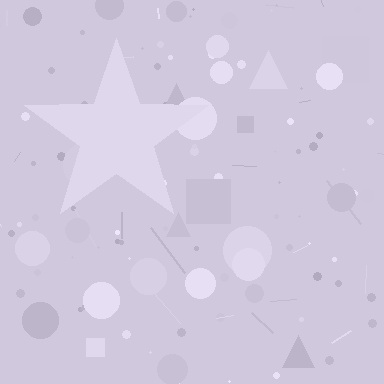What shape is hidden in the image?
A star is hidden in the image.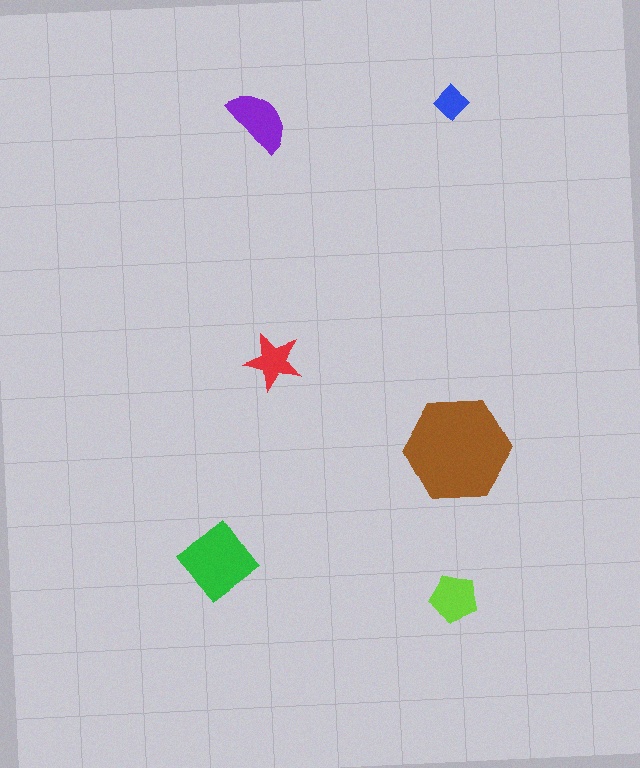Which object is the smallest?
The blue diamond.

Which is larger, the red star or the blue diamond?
The red star.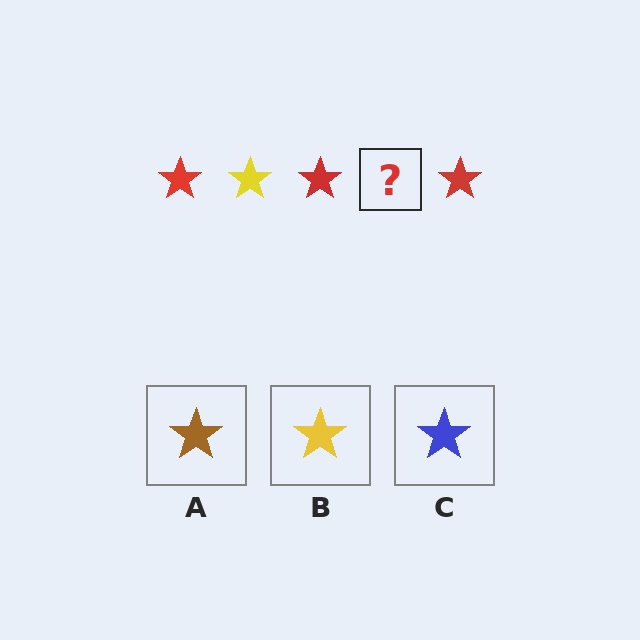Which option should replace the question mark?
Option B.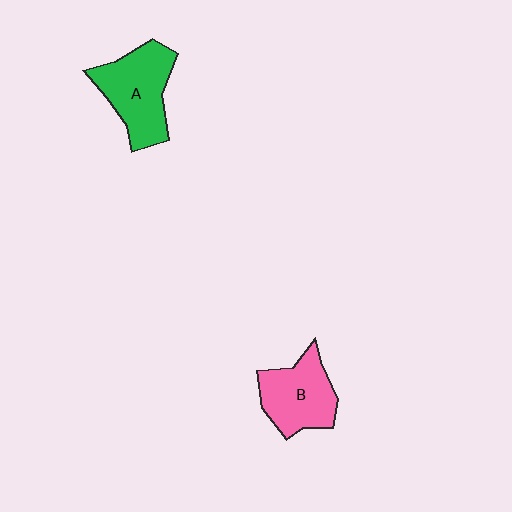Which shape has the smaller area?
Shape B (pink).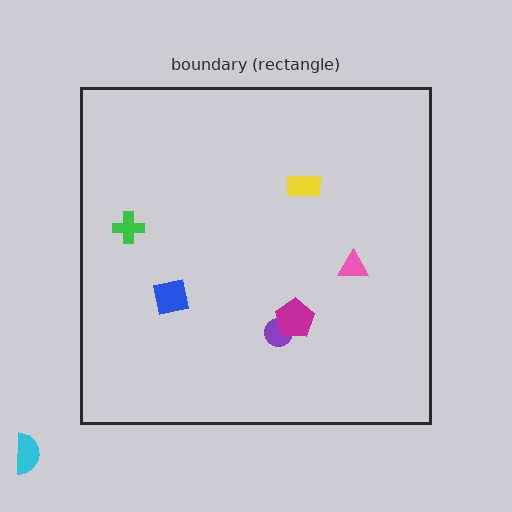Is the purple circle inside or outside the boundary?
Inside.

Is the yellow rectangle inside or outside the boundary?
Inside.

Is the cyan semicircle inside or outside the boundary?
Outside.